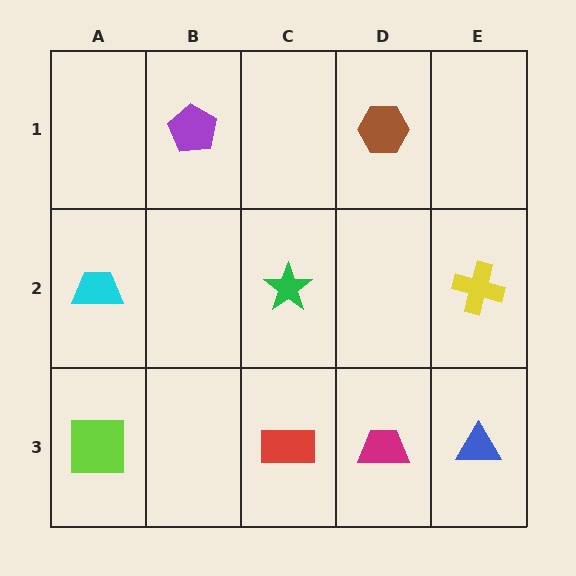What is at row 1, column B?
A purple pentagon.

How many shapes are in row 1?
2 shapes.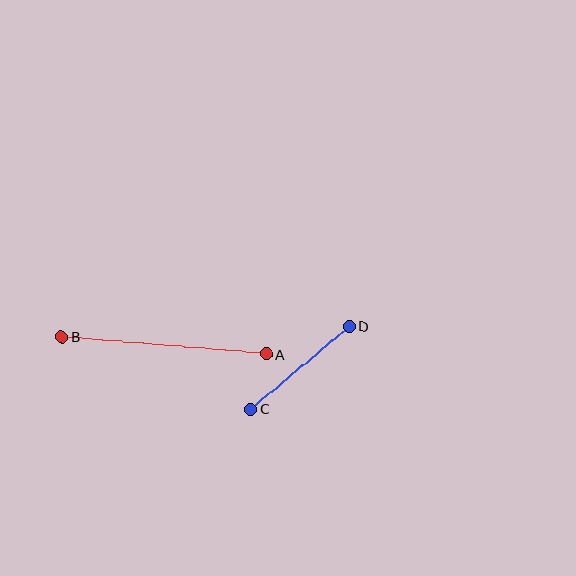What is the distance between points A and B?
The distance is approximately 204 pixels.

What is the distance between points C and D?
The distance is approximately 128 pixels.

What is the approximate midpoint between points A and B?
The midpoint is at approximately (164, 346) pixels.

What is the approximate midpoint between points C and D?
The midpoint is at approximately (300, 368) pixels.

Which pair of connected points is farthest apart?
Points A and B are farthest apart.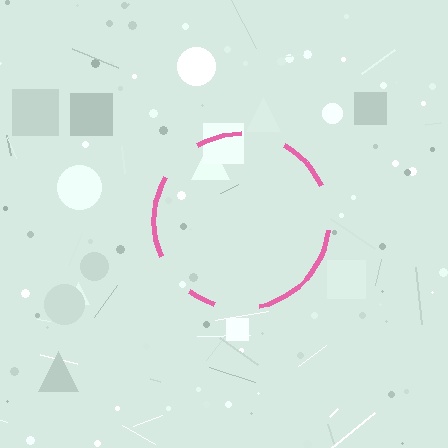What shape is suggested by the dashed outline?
The dashed outline suggests a circle.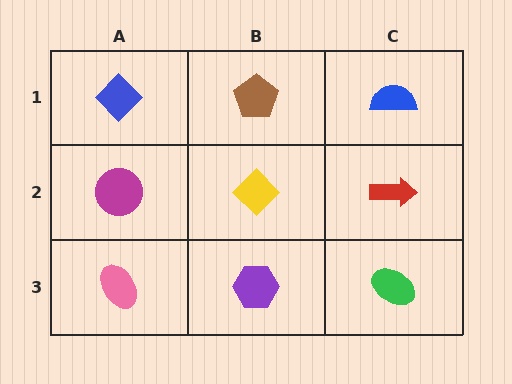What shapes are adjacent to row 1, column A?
A magenta circle (row 2, column A), a brown pentagon (row 1, column B).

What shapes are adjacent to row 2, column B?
A brown pentagon (row 1, column B), a purple hexagon (row 3, column B), a magenta circle (row 2, column A), a red arrow (row 2, column C).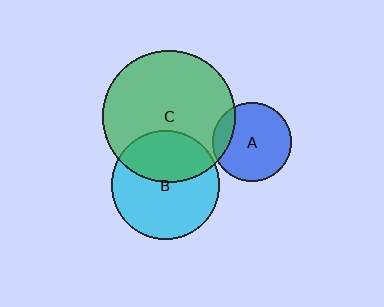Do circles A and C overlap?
Yes.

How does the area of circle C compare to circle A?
Approximately 2.8 times.